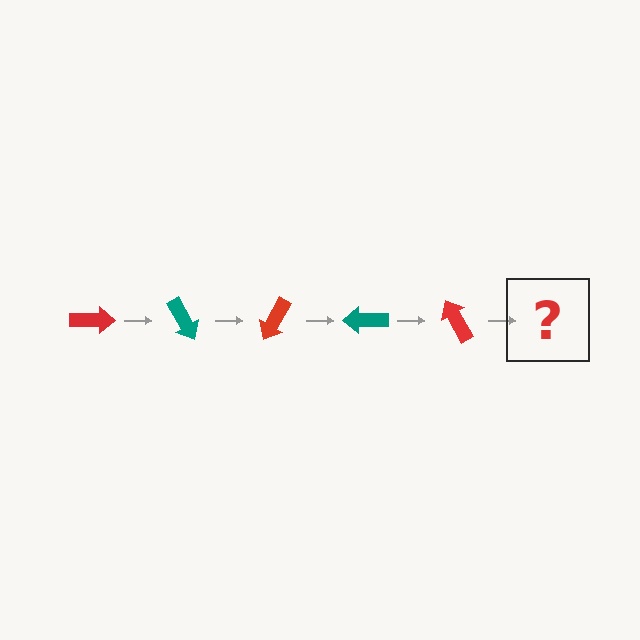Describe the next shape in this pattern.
It should be a teal arrow, rotated 300 degrees from the start.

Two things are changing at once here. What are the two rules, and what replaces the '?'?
The two rules are that it rotates 60 degrees each step and the color cycles through red and teal. The '?' should be a teal arrow, rotated 300 degrees from the start.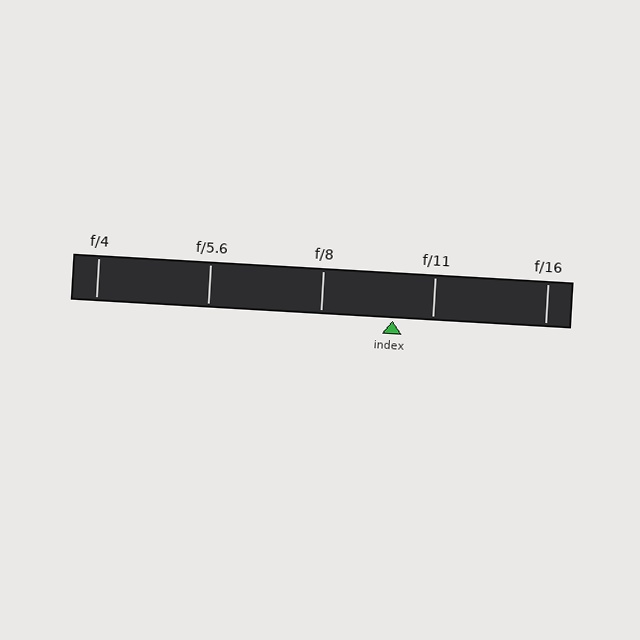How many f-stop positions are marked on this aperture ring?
There are 5 f-stop positions marked.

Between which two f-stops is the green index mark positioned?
The index mark is between f/8 and f/11.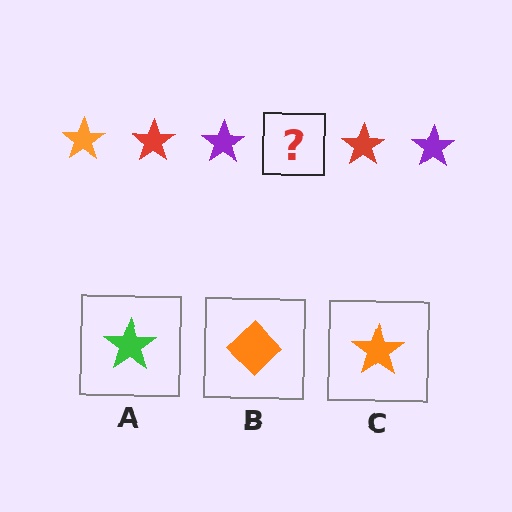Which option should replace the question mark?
Option C.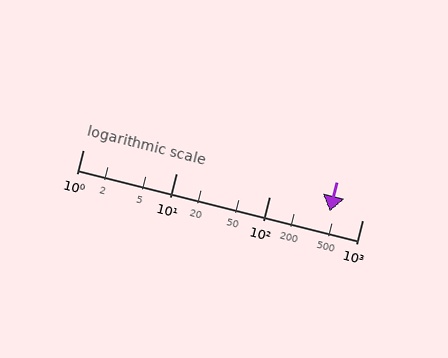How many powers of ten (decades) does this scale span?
The scale spans 3 decades, from 1 to 1000.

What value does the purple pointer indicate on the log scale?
The pointer indicates approximately 450.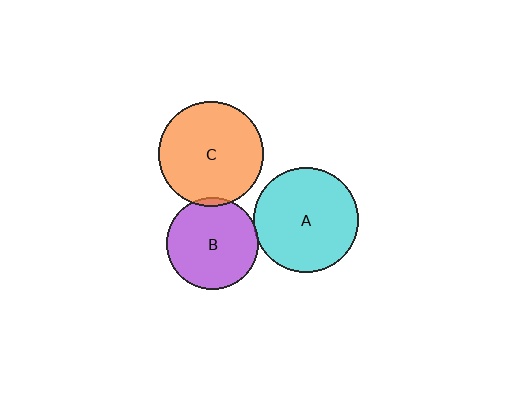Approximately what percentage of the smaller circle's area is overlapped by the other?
Approximately 5%.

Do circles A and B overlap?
Yes.